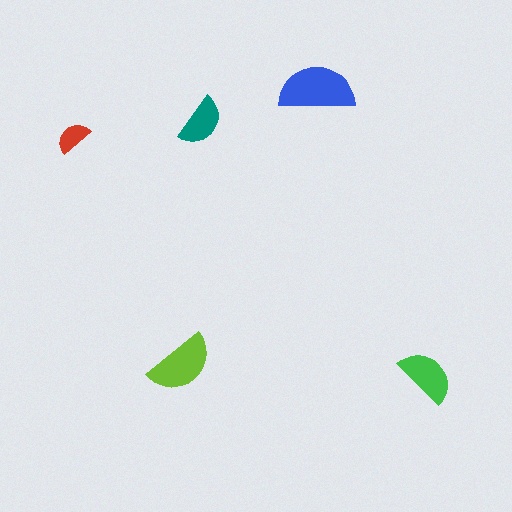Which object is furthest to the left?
The red semicircle is leftmost.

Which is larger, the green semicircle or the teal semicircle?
The green one.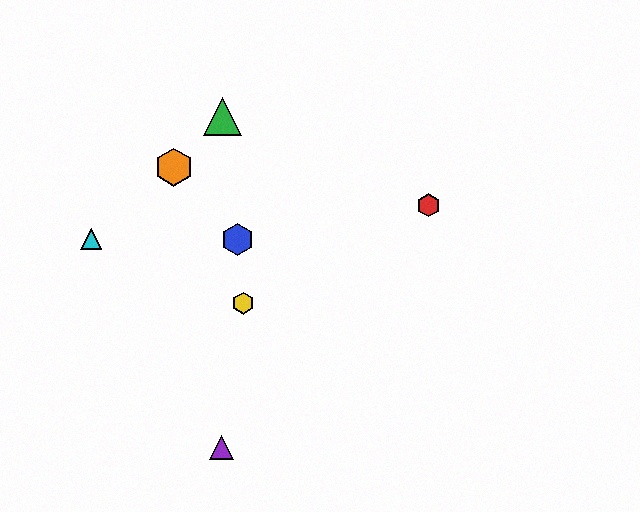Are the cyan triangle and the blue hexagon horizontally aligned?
Yes, both are at y≈239.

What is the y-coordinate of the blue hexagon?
The blue hexagon is at y≈239.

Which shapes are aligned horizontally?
The blue hexagon, the cyan triangle are aligned horizontally.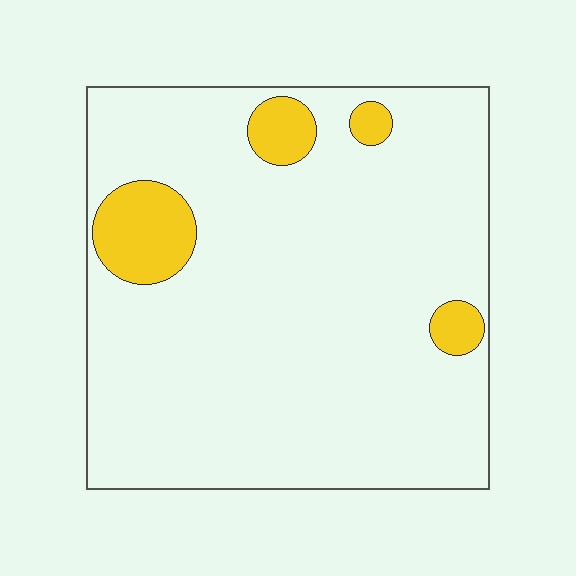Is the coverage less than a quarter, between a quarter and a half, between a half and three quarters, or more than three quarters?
Less than a quarter.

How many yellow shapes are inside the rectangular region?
4.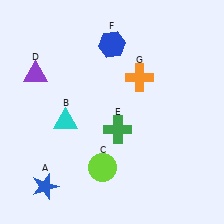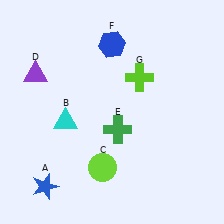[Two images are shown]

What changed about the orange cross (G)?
In Image 1, G is orange. In Image 2, it changed to lime.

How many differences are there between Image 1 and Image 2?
There is 1 difference between the two images.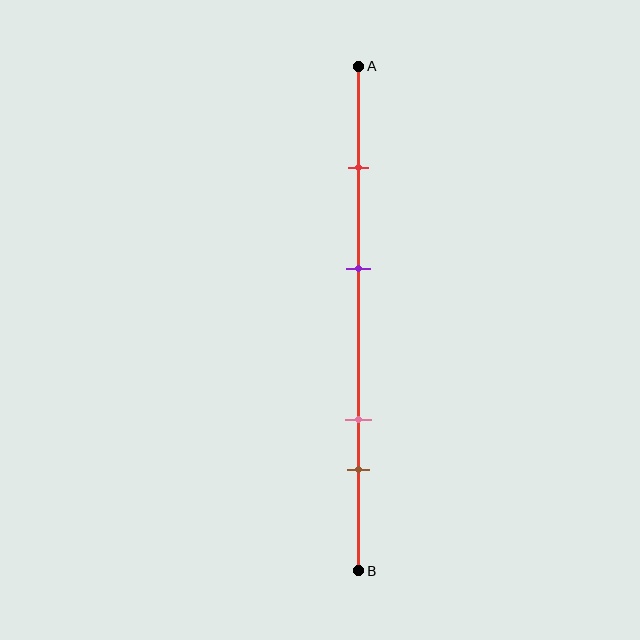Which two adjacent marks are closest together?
The pink and brown marks are the closest adjacent pair.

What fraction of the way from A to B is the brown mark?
The brown mark is approximately 80% (0.8) of the way from A to B.